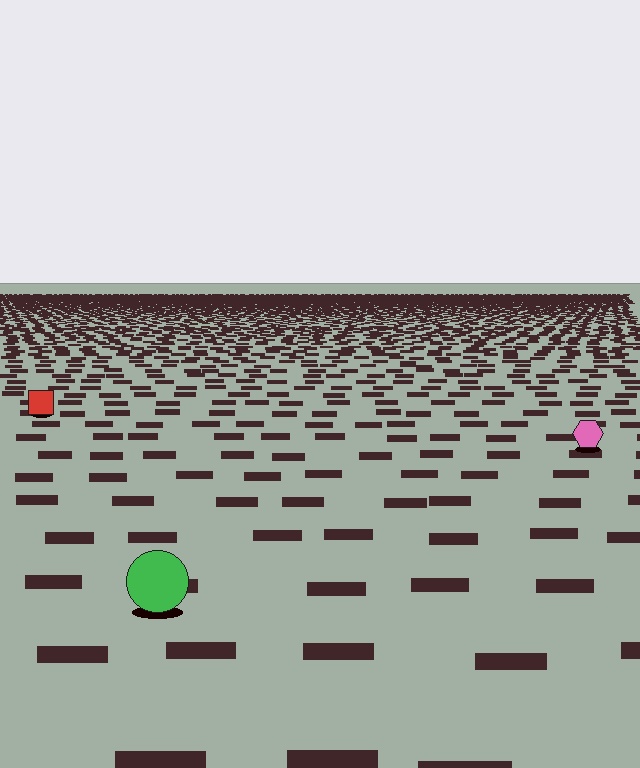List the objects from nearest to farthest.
From nearest to farthest: the green circle, the pink hexagon, the red square.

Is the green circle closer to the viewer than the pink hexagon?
Yes. The green circle is closer — you can tell from the texture gradient: the ground texture is coarser near it.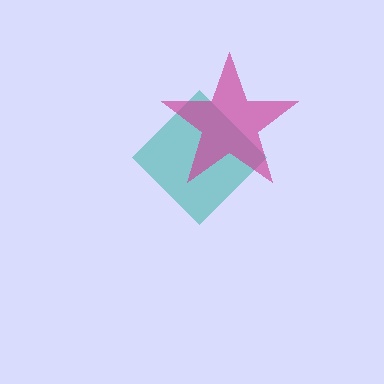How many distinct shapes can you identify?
There are 2 distinct shapes: a teal diamond, a magenta star.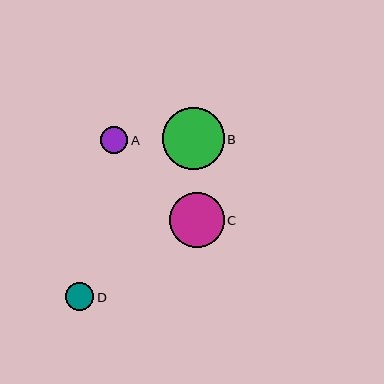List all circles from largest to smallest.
From largest to smallest: B, C, D, A.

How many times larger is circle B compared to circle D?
Circle B is approximately 2.2 times the size of circle D.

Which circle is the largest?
Circle B is the largest with a size of approximately 62 pixels.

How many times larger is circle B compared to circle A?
Circle B is approximately 2.3 times the size of circle A.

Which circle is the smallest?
Circle A is the smallest with a size of approximately 27 pixels.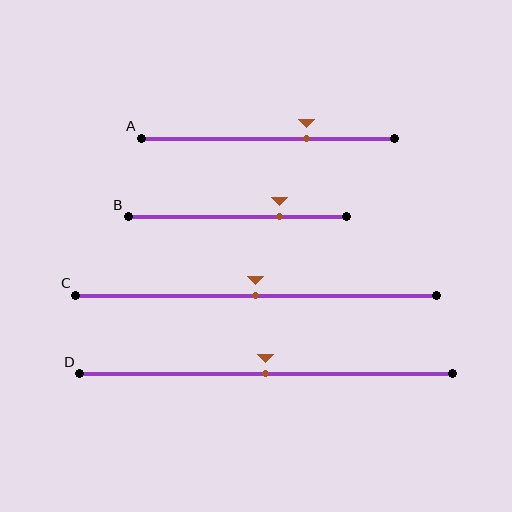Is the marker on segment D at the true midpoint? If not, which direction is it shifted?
Yes, the marker on segment D is at the true midpoint.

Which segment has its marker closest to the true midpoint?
Segment C has its marker closest to the true midpoint.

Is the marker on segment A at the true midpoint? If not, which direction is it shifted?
No, the marker on segment A is shifted to the right by about 15% of the segment length.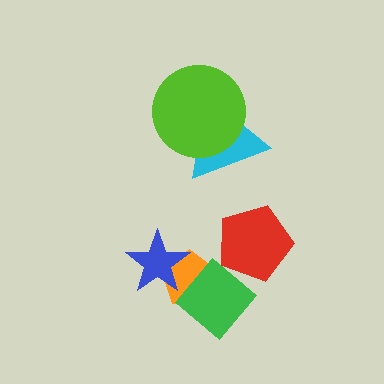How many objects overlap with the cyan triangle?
1 object overlaps with the cyan triangle.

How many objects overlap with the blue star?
1 object overlaps with the blue star.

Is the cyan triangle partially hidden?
Yes, it is partially covered by another shape.